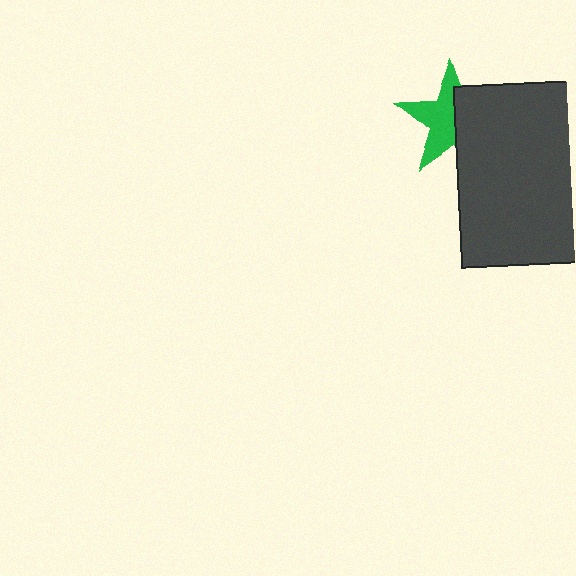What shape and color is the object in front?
The object in front is a dark gray rectangle.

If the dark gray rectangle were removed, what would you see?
You would see the complete green star.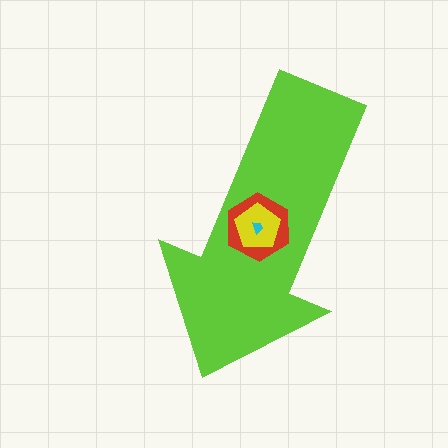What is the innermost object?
The cyan trapezoid.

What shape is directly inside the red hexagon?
The yellow pentagon.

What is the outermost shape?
The lime arrow.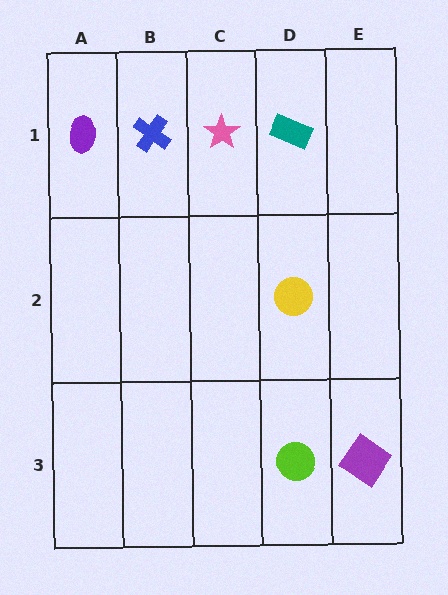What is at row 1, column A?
A purple ellipse.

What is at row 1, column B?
A blue cross.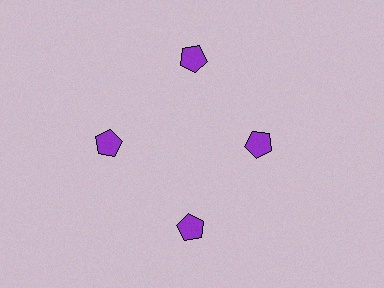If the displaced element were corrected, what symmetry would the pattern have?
It would have 4-fold rotational symmetry — the pattern would map onto itself every 90 degrees.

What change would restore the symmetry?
The symmetry would be restored by moving it outward, back onto the ring so that all 4 pentagons sit at equal angles and equal distance from the center.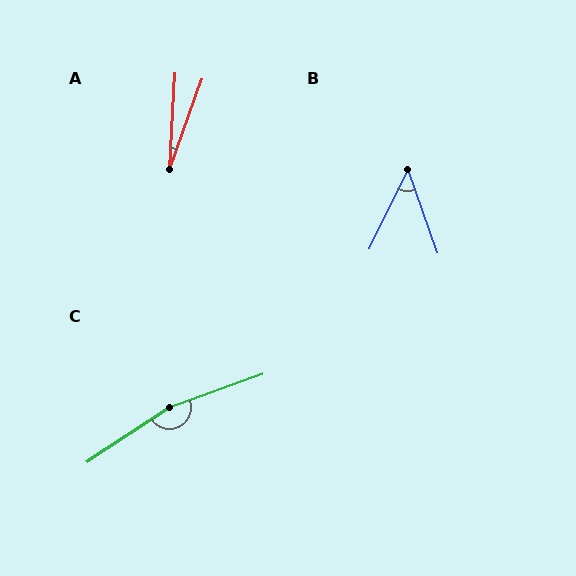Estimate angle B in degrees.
Approximately 45 degrees.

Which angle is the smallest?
A, at approximately 17 degrees.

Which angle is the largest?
C, at approximately 166 degrees.